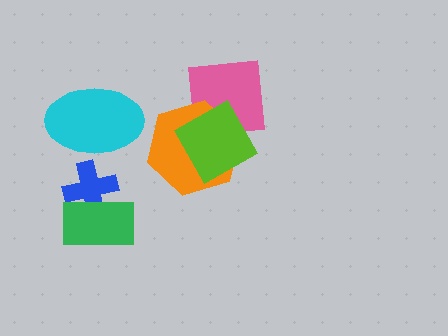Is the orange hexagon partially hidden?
Yes, it is partially covered by another shape.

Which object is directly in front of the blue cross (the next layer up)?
The green rectangle is directly in front of the blue cross.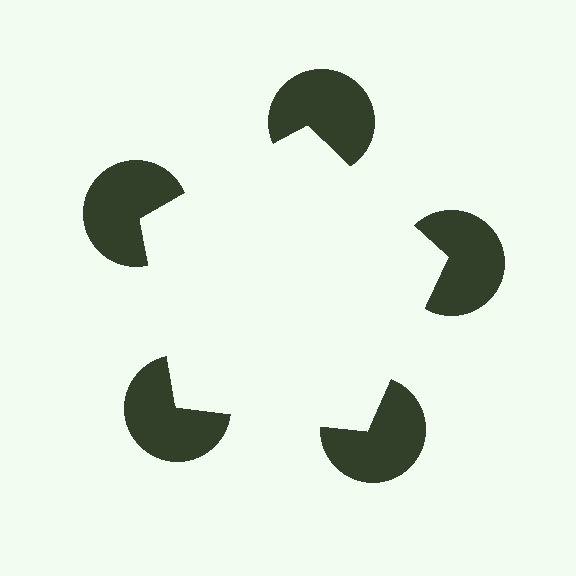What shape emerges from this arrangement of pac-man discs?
An illusory pentagon — its edges are inferred from the aligned wedge cuts in the pac-man discs, not physically drawn.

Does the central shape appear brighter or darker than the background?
It typically appears slightly brighter than the background, even though no actual brightness change is drawn.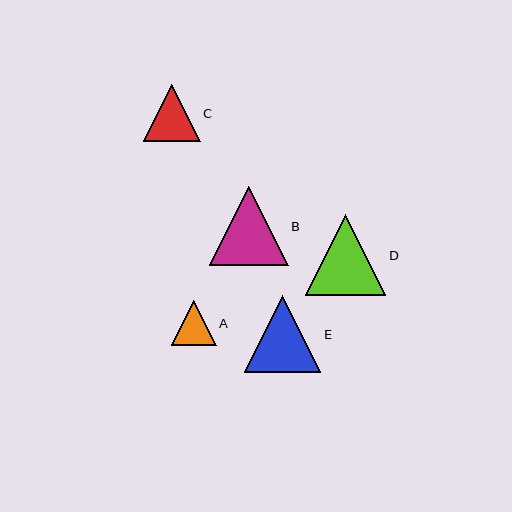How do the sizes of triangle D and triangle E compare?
Triangle D and triangle E are approximately the same size.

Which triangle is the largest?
Triangle D is the largest with a size of approximately 81 pixels.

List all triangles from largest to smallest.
From largest to smallest: D, B, E, C, A.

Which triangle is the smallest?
Triangle A is the smallest with a size of approximately 45 pixels.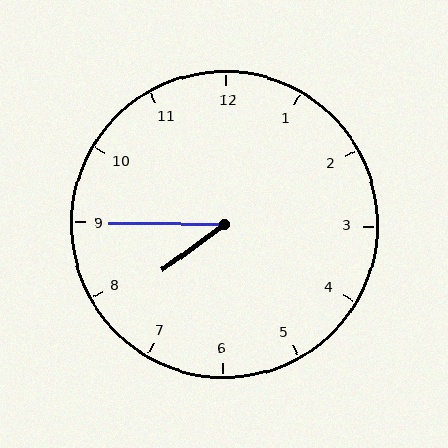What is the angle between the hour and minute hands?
Approximately 38 degrees.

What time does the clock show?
7:45.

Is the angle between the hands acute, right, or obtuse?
It is acute.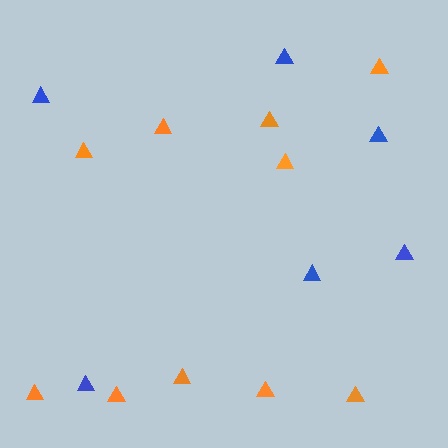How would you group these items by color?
There are 2 groups: one group of orange triangles (10) and one group of blue triangles (6).